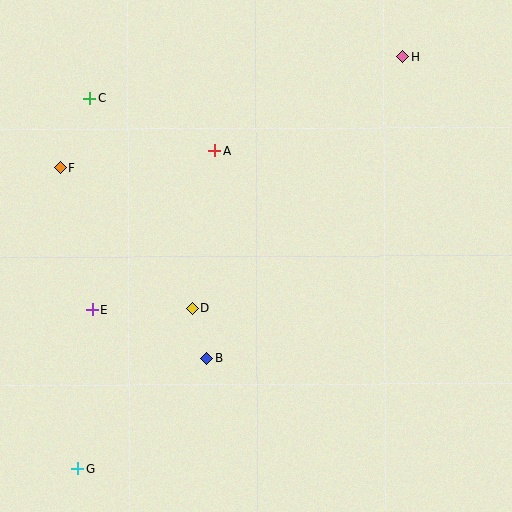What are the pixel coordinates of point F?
Point F is at (60, 168).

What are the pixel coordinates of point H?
Point H is at (403, 57).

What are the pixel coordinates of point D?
Point D is at (192, 309).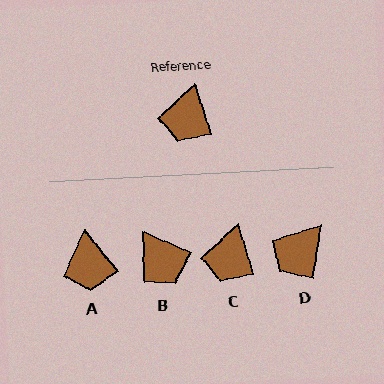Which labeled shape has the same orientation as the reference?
C.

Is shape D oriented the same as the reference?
No, it is off by about 25 degrees.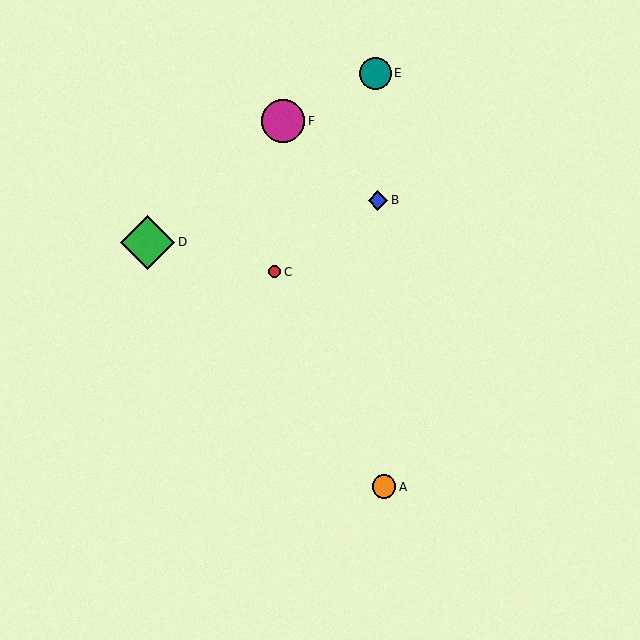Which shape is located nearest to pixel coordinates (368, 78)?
The teal circle (labeled E) at (375, 73) is nearest to that location.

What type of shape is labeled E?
Shape E is a teal circle.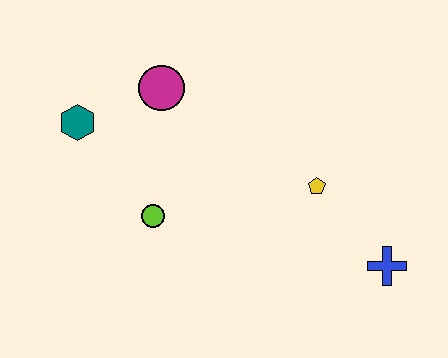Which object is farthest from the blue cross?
The teal hexagon is farthest from the blue cross.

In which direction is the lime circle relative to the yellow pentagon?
The lime circle is to the left of the yellow pentagon.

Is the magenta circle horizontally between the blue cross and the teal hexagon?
Yes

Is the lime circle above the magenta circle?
No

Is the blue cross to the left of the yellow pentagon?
No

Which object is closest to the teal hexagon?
The magenta circle is closest to the teal hexagon.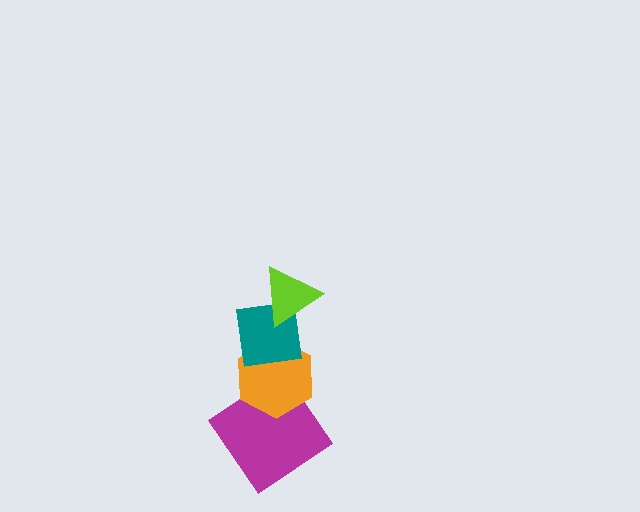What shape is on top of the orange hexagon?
The teal square is on top of the orange hexagon.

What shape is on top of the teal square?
The lime triangle is on top of the teal square.